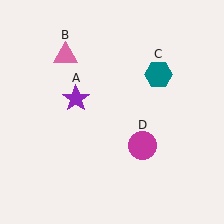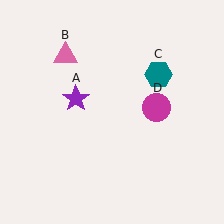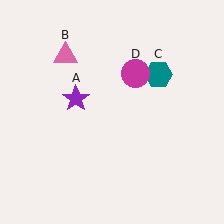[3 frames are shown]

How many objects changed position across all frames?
1 object changed position: magenta circle (object D).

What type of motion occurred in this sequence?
The magenta circle (object D) rotated counterclockwise around the center of the scene.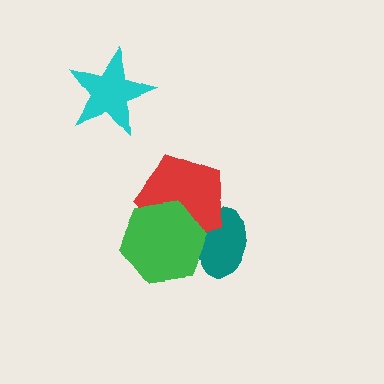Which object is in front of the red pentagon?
The green hexagon is in front of the red pentagon.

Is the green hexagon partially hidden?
No, no other shape covers it.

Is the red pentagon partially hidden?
Yes, it is partially covered by another shape.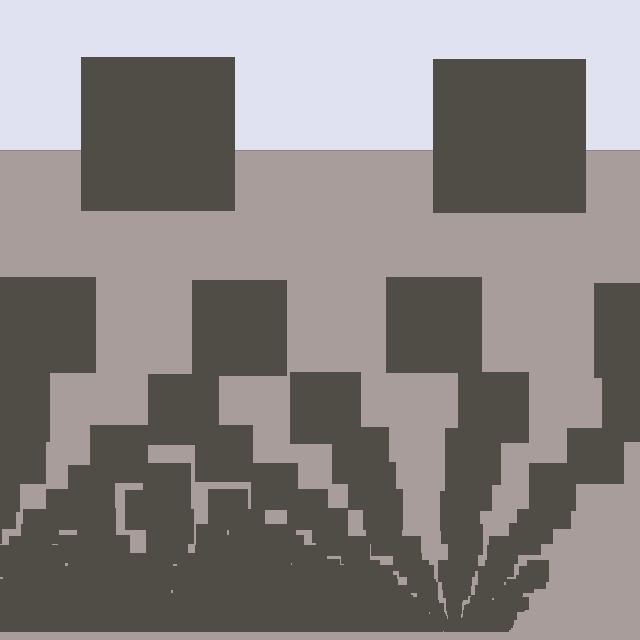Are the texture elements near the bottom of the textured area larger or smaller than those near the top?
Smaller. The gradient is inverted — elements near the bottom are smaller and denser.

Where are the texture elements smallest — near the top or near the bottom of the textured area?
Near the bottom.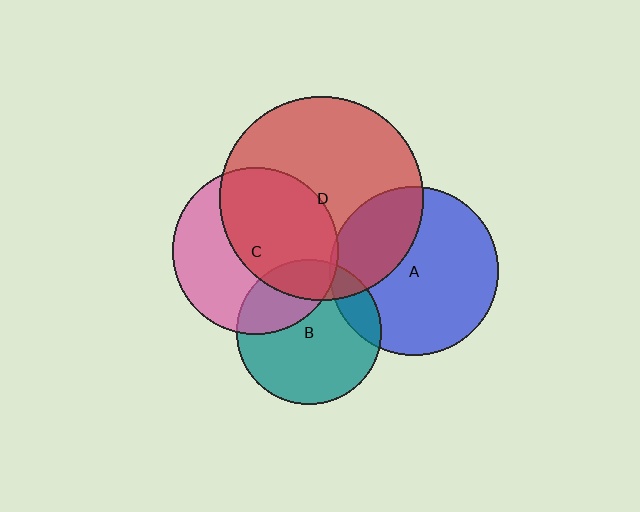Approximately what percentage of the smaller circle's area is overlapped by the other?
Approximately 55%.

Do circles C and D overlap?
Yes.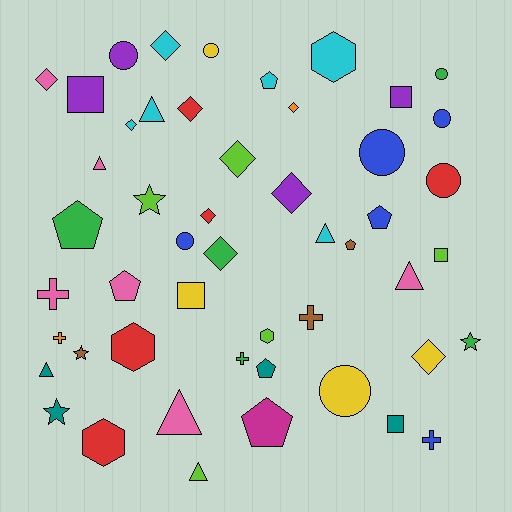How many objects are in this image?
There are 50 objects.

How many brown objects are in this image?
There are 3 brown objects.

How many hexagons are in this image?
There are 4 hexagons.